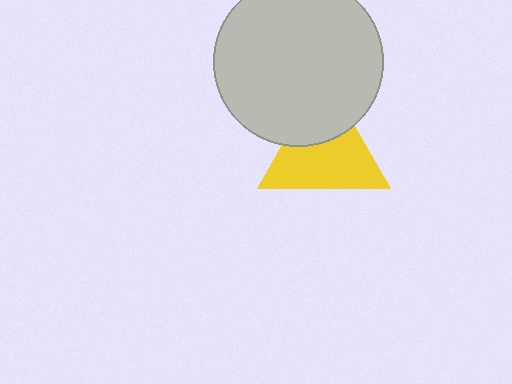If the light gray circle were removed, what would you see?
You would see the complete yellow triangle.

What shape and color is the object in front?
The object in front is a light gray circle.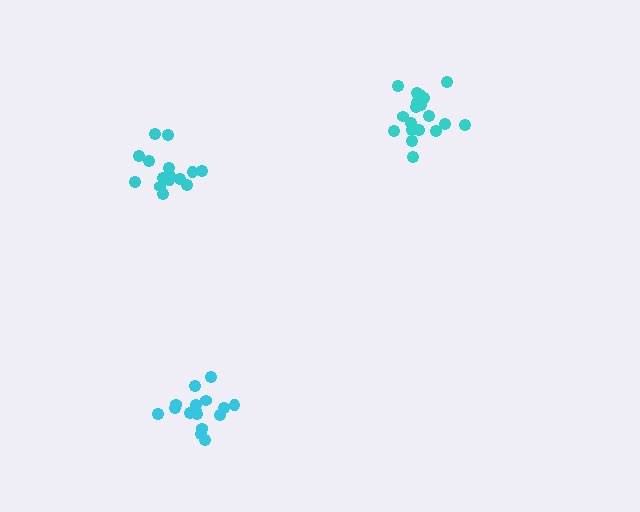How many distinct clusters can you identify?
There are 3 distinct clusters.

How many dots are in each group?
Group 1: 15 dots, Group 2: 21 dots, Group 3: 16 dots (52 total).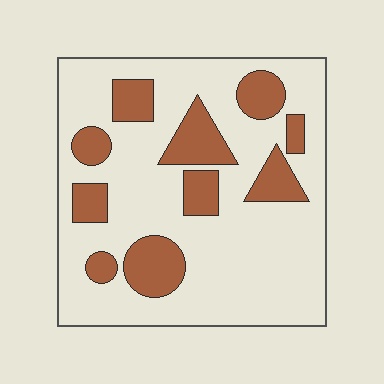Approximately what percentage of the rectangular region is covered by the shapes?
Approximately 25%.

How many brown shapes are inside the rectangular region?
10.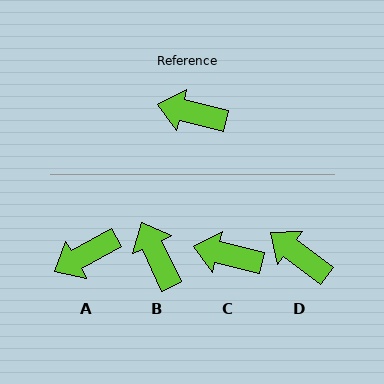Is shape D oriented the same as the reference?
No, it is off by about 24 degrees.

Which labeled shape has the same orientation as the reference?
C.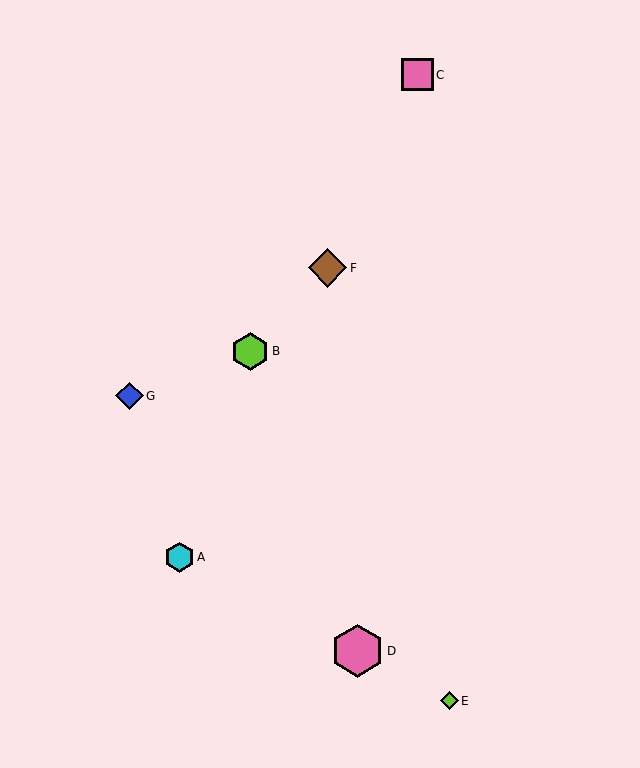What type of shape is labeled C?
Shape C is a pink square.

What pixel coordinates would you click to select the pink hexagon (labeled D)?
Click at (357, 651) to select the pink hexagon D.